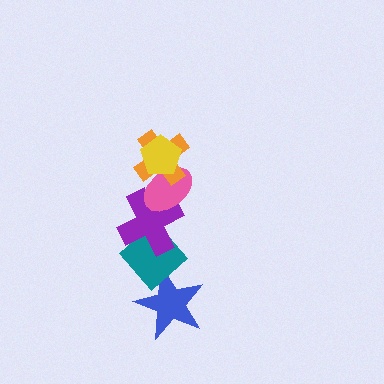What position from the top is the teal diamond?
The teal diamond is 5th from the top.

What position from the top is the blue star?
The blue star is 6th from the top.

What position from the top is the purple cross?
The purple cross is 4th from the top.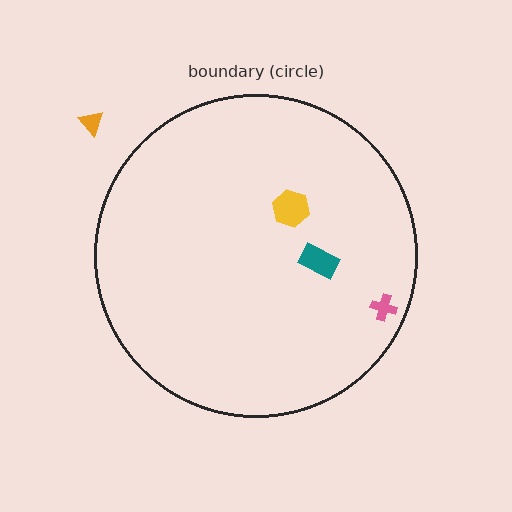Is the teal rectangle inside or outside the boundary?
Inside.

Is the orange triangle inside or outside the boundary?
Outside.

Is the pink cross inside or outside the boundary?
Inside.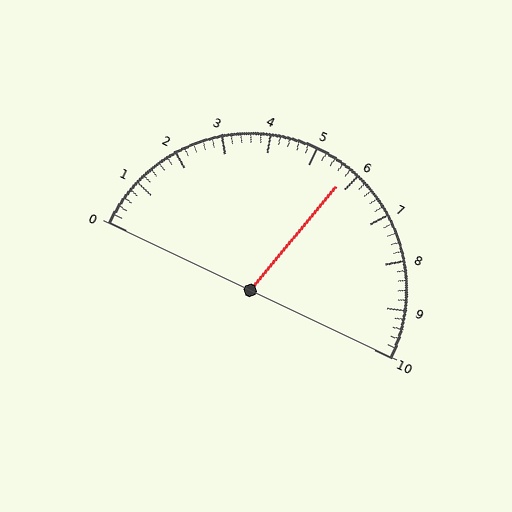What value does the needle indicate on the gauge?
The needle indicates approximately 5.8.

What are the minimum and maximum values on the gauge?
The gauge ranges from 0 to 10.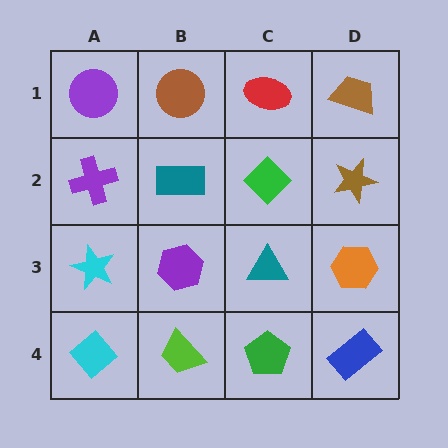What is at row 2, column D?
A brown star.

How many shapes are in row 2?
4 shapes.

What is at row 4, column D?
A blue rectangle.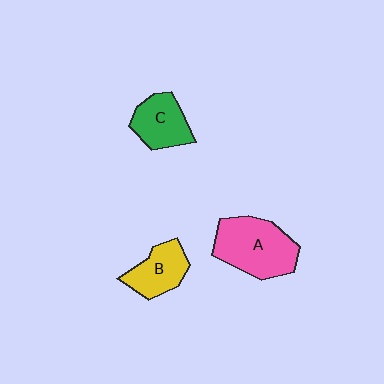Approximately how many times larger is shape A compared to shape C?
Approximately 1.6 times.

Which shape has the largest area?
Shape A (pink).